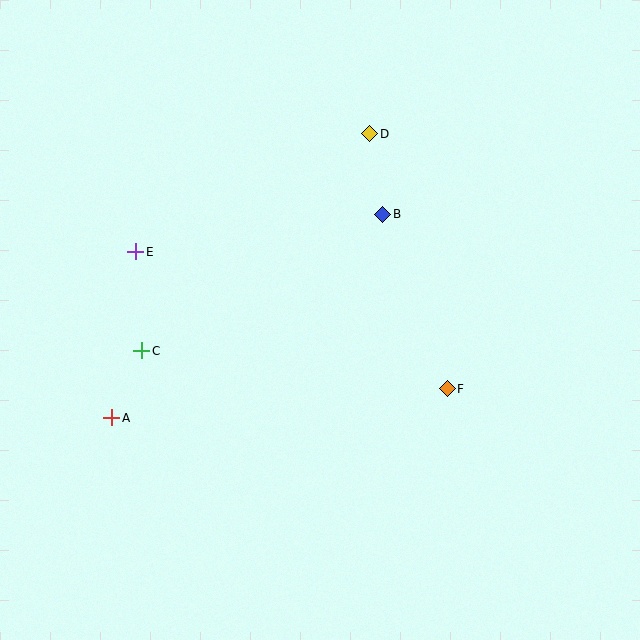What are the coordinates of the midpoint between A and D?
The midpoint between A and D is at (241, 276).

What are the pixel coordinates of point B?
Point B is at (383, 214).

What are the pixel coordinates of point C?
Point C is at (142, 351).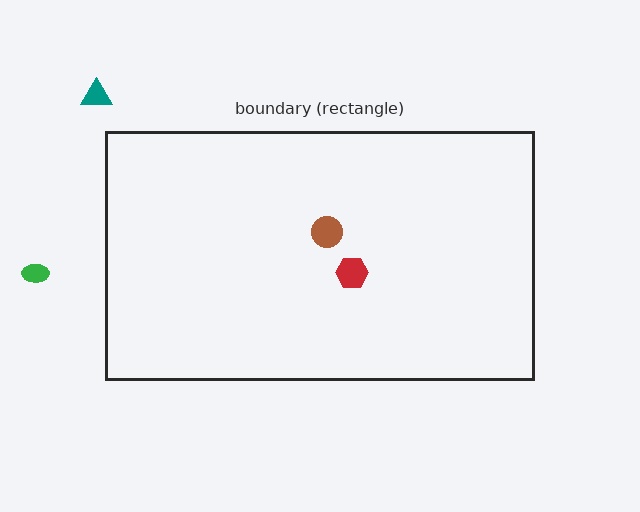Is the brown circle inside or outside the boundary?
Inside.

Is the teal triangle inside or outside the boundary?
Outside.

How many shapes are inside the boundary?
2 inside, 2 outside.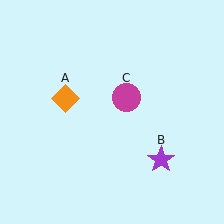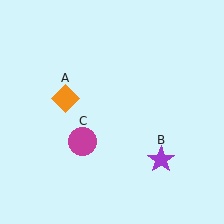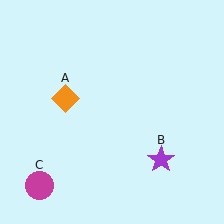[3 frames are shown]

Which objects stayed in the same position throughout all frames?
Orange diamond (object A) and purple star (object B) remained stationary.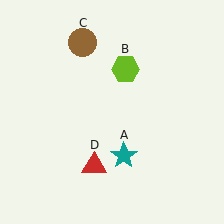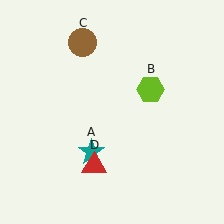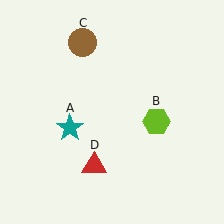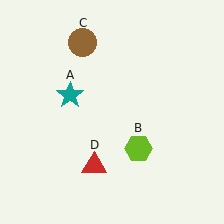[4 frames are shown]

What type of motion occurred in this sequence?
The teal star (object A), lime hexagon (object B) rotated clockwise around the center of the scene.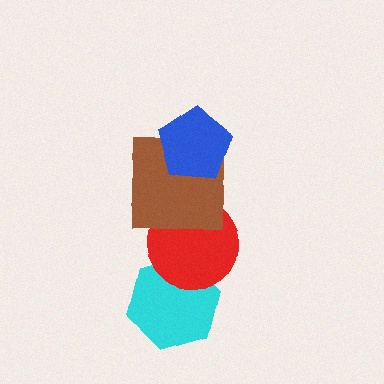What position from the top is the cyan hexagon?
The cyan hexagon is 4th from the top.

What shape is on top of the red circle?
The brown square is on top of the red circle.